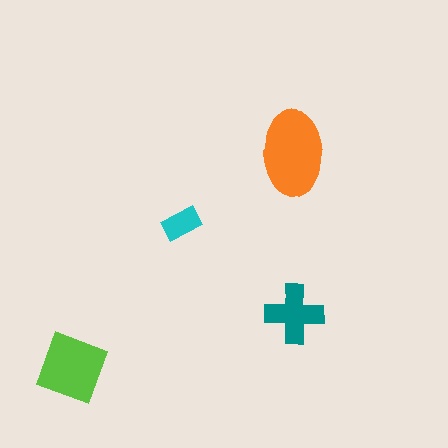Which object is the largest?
The orange ellipse.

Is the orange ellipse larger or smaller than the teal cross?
Larger.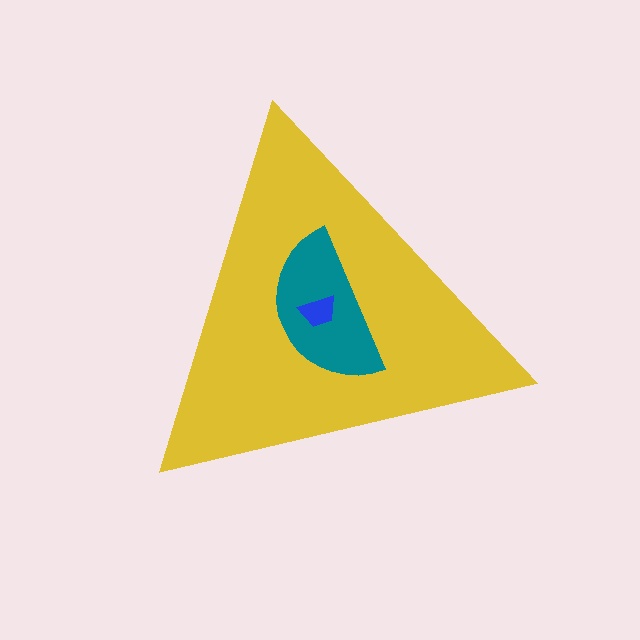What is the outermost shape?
The yellow triangle.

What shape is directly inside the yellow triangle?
The teal semicircle.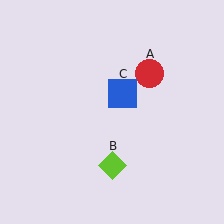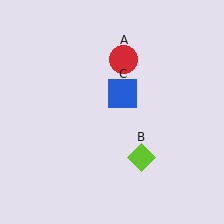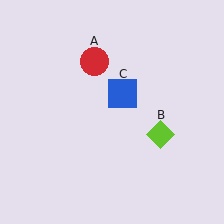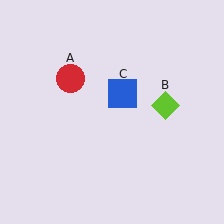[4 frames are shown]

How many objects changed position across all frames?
2 objects changed position: red circle (object A), lime diamond (object B).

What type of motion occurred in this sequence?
The red circle (object A), lime diamond (object B) rotated counterclockwise around the center of the scene.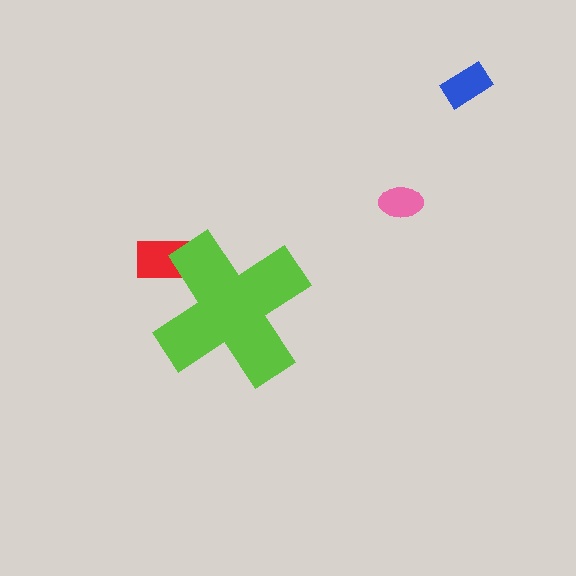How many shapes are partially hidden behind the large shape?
1 shape is partially hidden.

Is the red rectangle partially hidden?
Yes, the red rectangle is partially hidden behind the lime cross.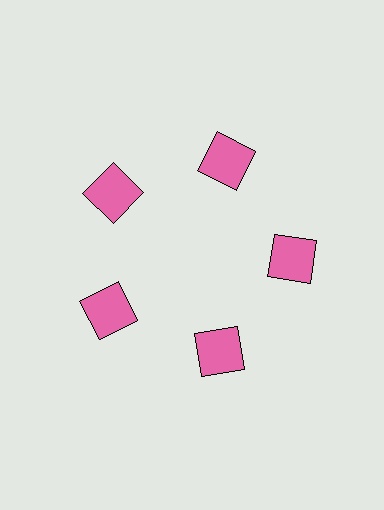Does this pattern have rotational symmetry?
Yes, this pattern has 5-fold rotational symmetry. It looks the same after rotating 72 degrees around the center.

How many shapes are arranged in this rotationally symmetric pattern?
There are 5 shapes, arranged in 5 groups of 1.